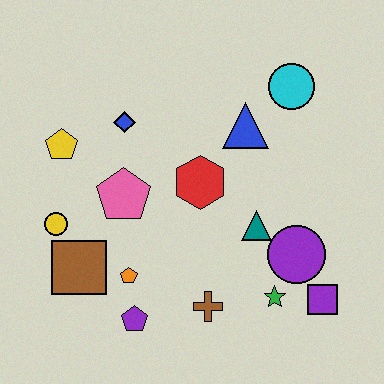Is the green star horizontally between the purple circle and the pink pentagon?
Yes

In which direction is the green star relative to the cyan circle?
The green star is below the cyan circle.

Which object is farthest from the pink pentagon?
The purple square is farthest from the pink pentagon.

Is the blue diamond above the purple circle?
Yes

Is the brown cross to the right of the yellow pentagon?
Yes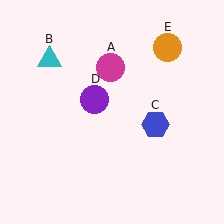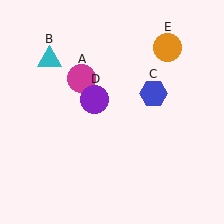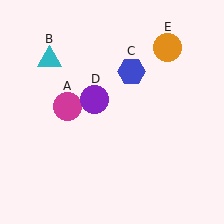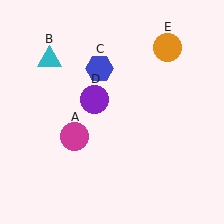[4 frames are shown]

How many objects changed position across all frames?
2 objects changed position: magenta circle (object A), blue hexagon (object C).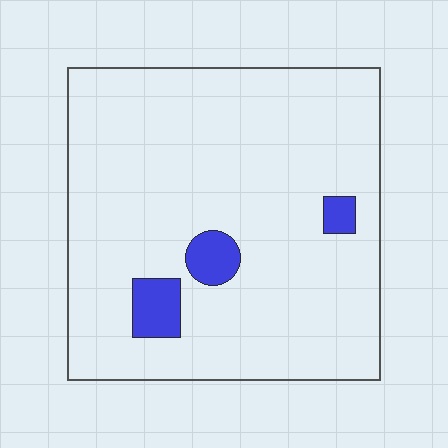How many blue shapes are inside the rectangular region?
3.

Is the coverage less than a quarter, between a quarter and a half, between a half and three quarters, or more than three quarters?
Less than a quarter.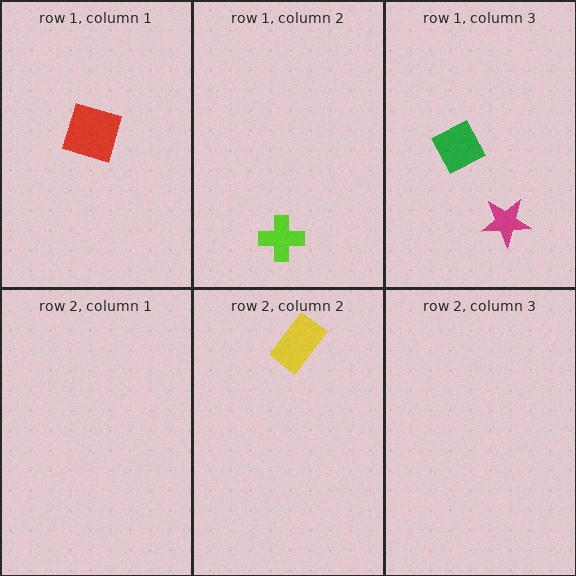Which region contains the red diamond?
The row 1, column 1 region.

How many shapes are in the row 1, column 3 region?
2.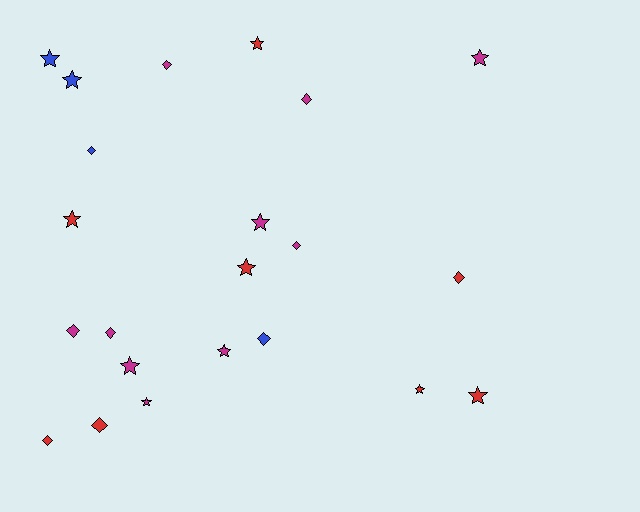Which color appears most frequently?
Magenta, with 10 objects.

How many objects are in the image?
There are 22 objects.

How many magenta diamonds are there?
There are 5 magenta diamonds.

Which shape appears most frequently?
Star, with 12 objects.